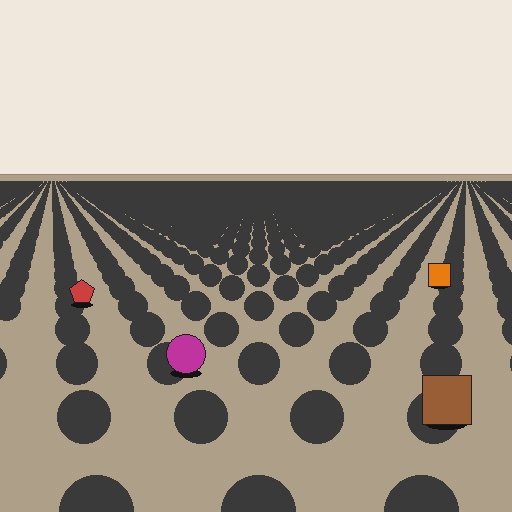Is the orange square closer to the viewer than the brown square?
No. The brown square is closer — you can tell from the texture gradient: the ground texture is coarser near it.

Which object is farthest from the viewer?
The orange square is farthest from the viewer. It appears smaller and the ground texture around it is denser.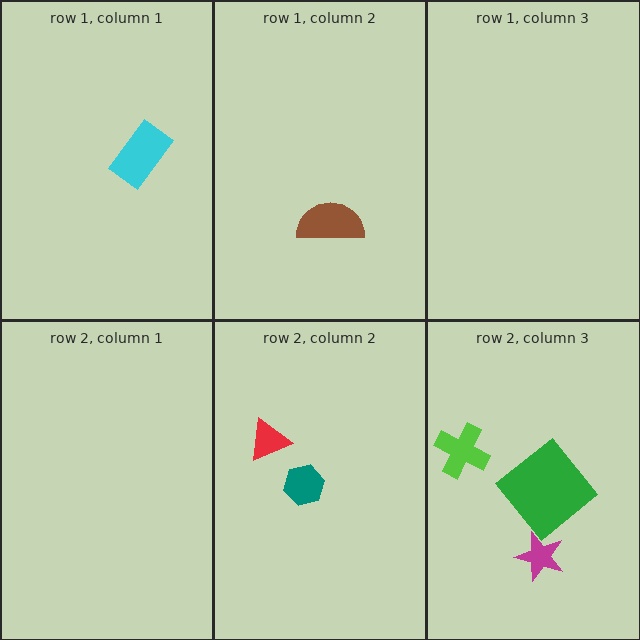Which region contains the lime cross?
The row 2, column 3 region.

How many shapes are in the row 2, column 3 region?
3.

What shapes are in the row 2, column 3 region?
The green diamond, the lime cross, the magenta star.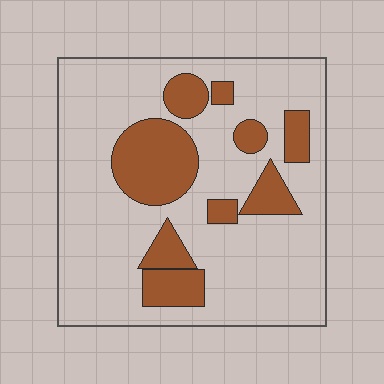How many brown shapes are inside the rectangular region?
9.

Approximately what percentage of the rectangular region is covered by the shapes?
Approximately 25%.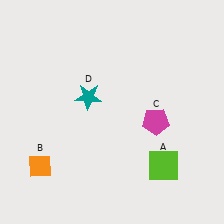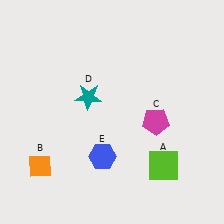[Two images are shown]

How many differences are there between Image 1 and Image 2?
There is 1 difference between the two images.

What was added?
A blue hexagon (E) was added in Image 2.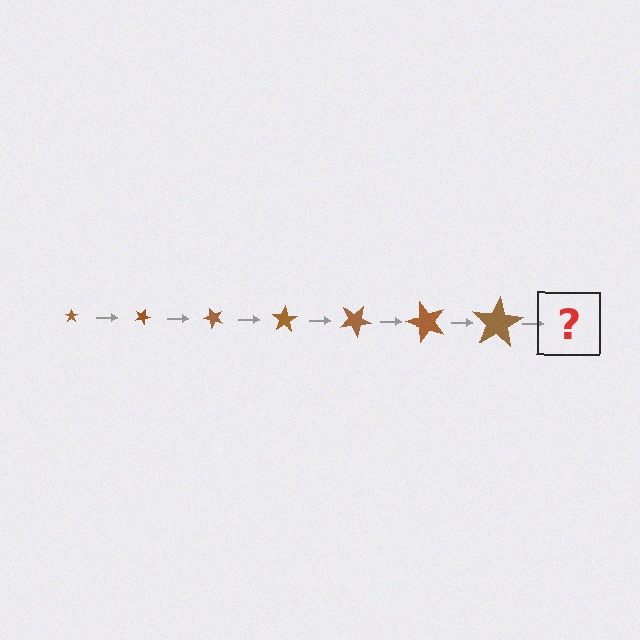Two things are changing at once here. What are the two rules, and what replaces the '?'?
The two rules are that the star grows larger each step and it rotates 25 degrees each step. The '?' should be a star, larger than the previous one and rotated 175 degrees from the start.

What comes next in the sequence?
The next element should be a star, larger than the previous one and rotated 175 degrees from the start.